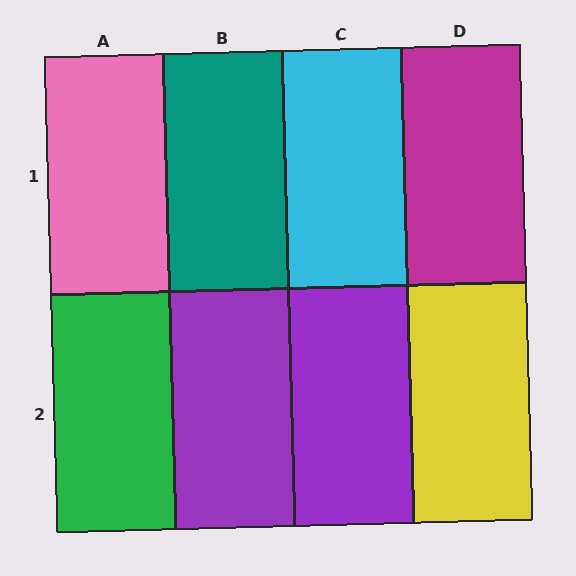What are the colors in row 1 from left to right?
Pink, teal, cyan, magenta.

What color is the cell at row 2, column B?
Purple.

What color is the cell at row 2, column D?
Yellow.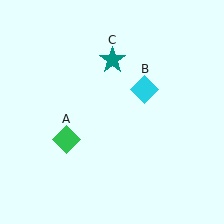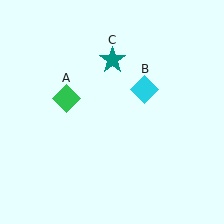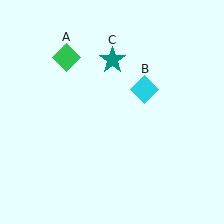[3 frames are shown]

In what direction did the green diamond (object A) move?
The green diamond (object A) moved up.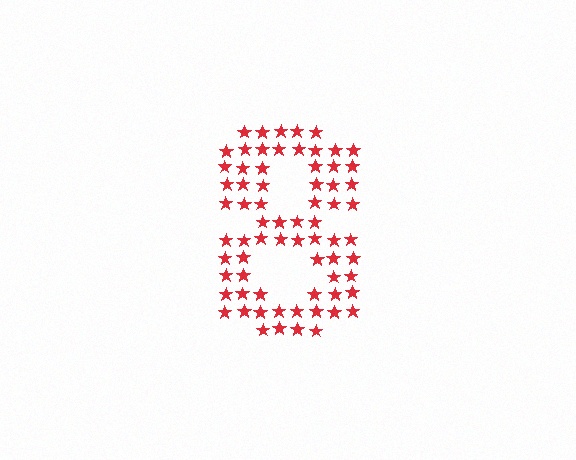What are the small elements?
The small elements are stars.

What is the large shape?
The large shape is the digit 8.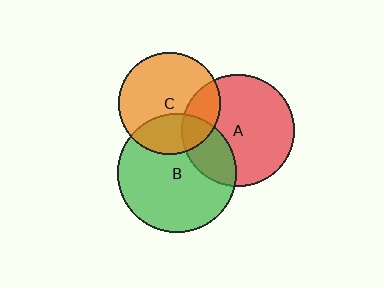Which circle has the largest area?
Circle B (green).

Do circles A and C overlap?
Yes.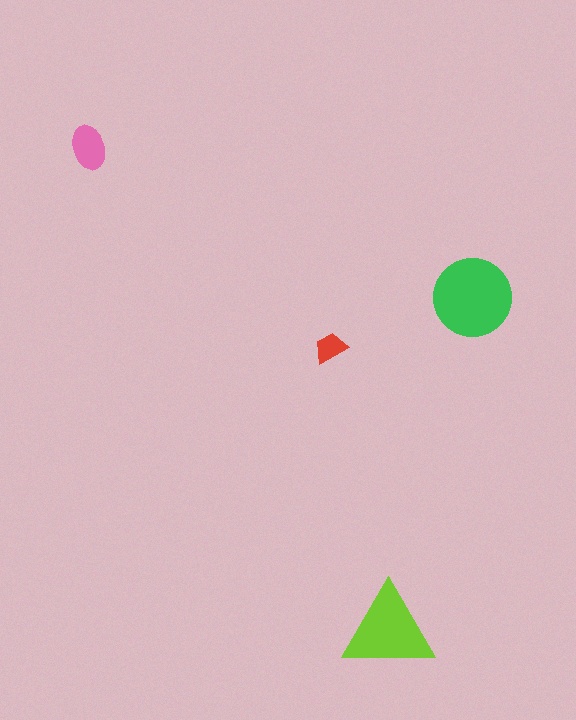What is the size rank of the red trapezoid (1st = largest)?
4th.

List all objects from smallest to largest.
The red trapezoid, the pink ellipse, the lime triangle, the green circle.